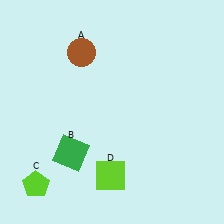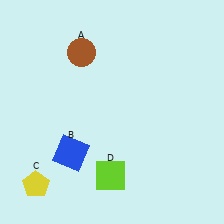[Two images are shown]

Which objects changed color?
B changed from green to blue. C changed from lime to yellow.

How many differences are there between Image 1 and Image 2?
There are 2 differences between the two images.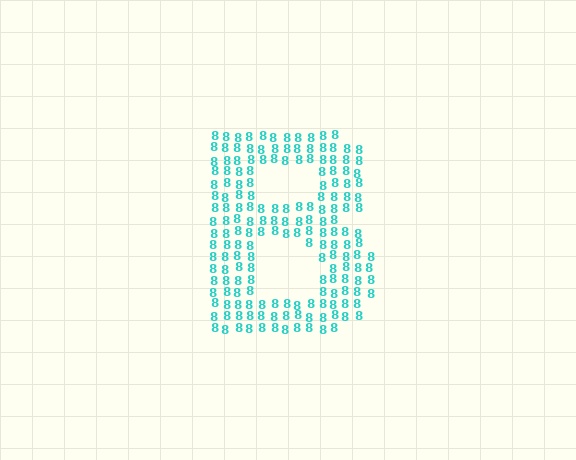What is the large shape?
The large shape is the letter B.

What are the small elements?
The small elements are digit 8's.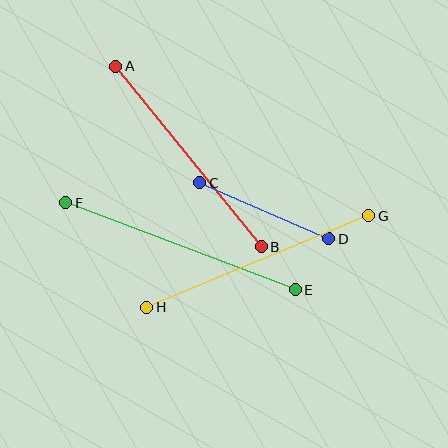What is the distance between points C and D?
The distance is approximately 141 pixels.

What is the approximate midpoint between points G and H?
The midpoint is at approximately (258, 262) pixels.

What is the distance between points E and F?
The distance is approximately 245 pixels.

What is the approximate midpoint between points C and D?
The midpoint is at approximately (264, 211) pixels.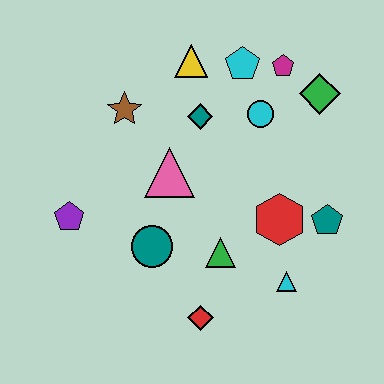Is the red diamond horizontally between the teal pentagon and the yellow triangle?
Yes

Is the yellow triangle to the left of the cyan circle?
Yes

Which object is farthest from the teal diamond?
The red diamond is farthest from the teal diamond.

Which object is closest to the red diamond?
The green triangle is closest to the red diamond.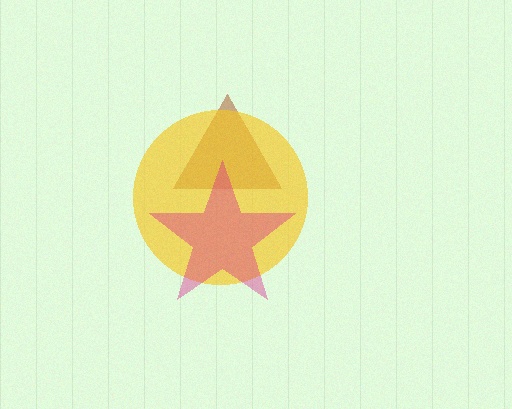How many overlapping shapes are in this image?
There are 3 overlapping shapes in the image.